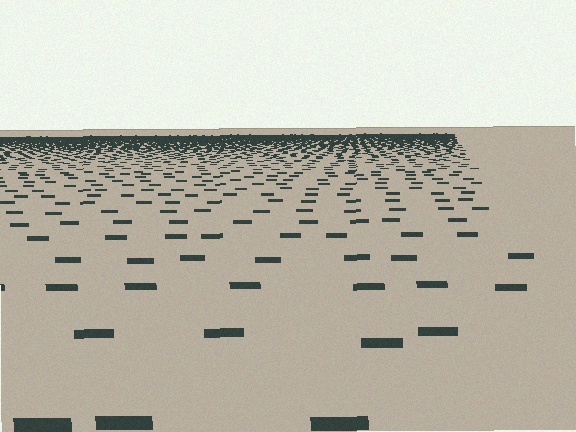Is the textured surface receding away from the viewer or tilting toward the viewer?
The surface is receding away from the viewer. Texture elements get smaller and denser toward the top.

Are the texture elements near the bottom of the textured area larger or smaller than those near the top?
Larger. Near the bottom, elements are closer to the viewer and appear at a bigger on-screen size.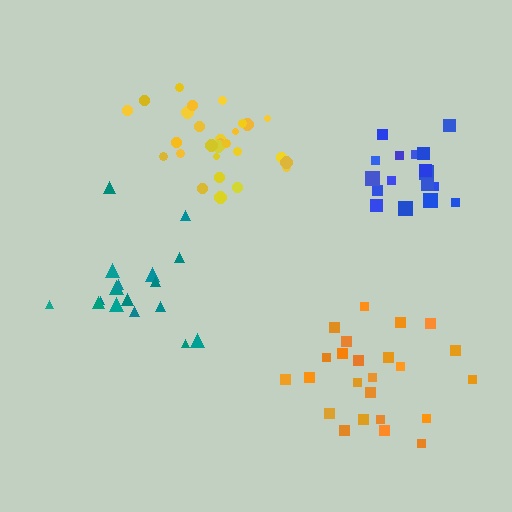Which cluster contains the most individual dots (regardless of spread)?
Yellow (28).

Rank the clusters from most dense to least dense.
yellow, blue, orange, teal.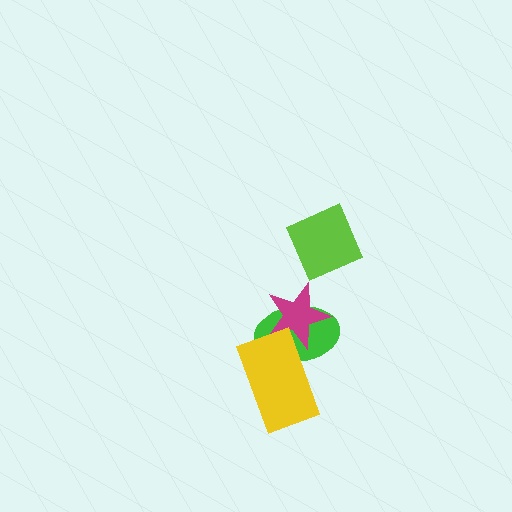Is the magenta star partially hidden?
Yes, it is partially covered by another shape.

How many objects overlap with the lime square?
0 objects overlap with the lime square.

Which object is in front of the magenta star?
The yellow rectangle is in front of the magenta star.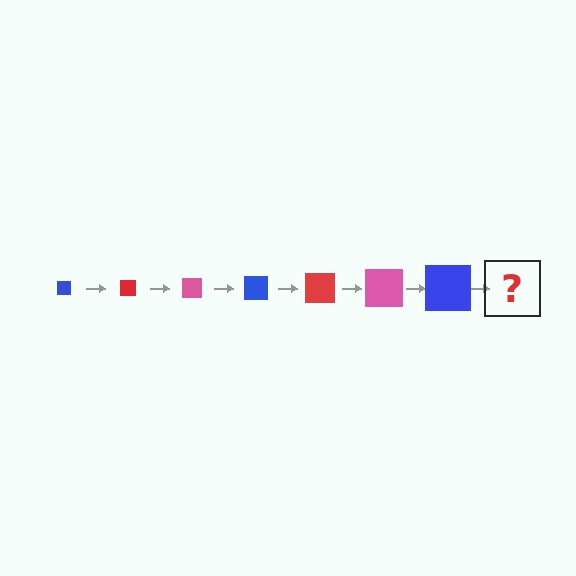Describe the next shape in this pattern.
It should be a red square, larger than the previous one.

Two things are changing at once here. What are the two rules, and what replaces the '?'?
The two rules are that the square grows larger each step and the color cycles through blue, red, and pink. The '?' should be a red square, larger than the previous one.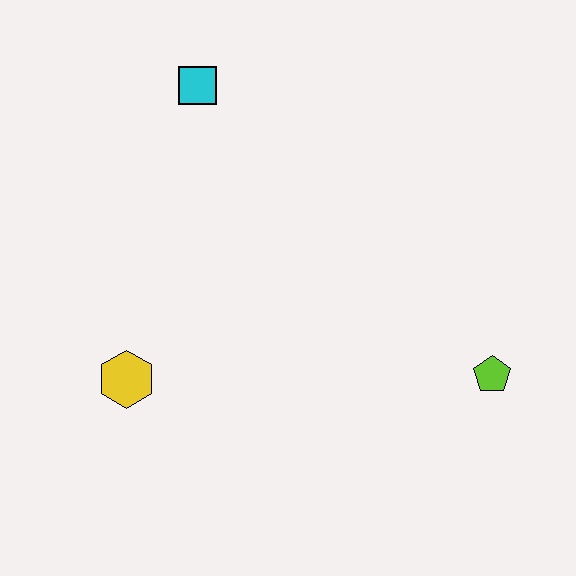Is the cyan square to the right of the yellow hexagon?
Yes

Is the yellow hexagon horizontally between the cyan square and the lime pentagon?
No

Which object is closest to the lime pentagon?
The yellow hexagon is closest to the lime pentagon.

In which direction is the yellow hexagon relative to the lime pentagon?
The yellow hexagon is to the left of the lime pentagon.